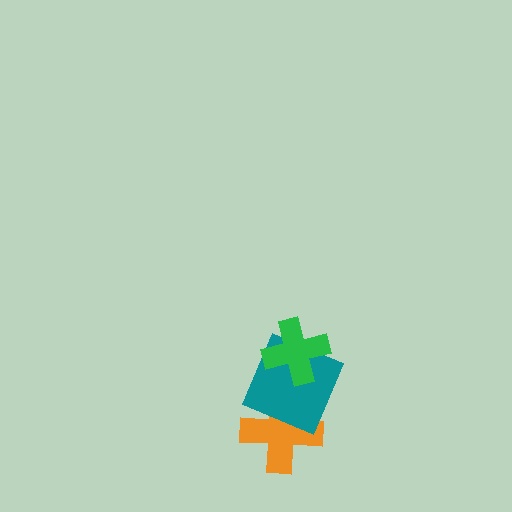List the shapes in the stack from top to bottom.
From top to bottom: the green cross, the teal square, the orange cross.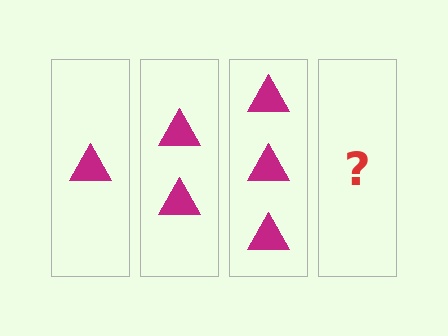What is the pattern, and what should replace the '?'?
The pattern is that each step adds one more triangle. The '?' should be 4 triangles.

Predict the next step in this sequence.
The next step is 4 triangles.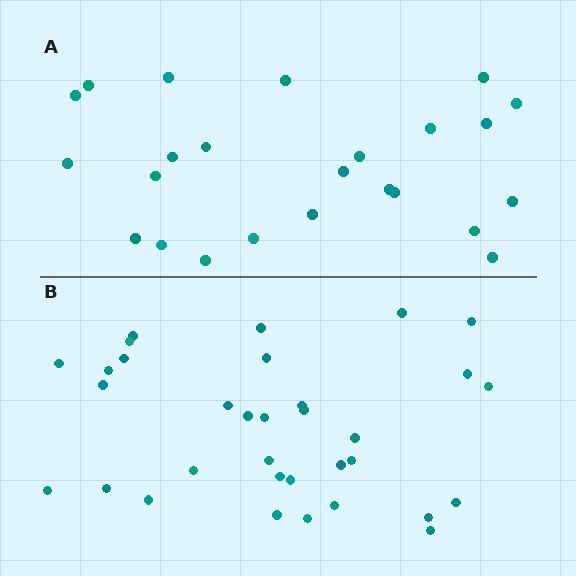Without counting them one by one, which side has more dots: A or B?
Region B (the bottom region) has more dots.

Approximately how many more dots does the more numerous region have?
Region B has roughly 8 or so more dots than region A.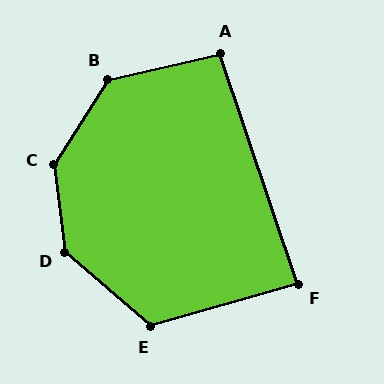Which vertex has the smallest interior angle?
F, at approximately 87 degrees.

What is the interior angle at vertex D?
Approximately 138 degrees (obtuse).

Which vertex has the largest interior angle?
C, at approximately 141 degrees.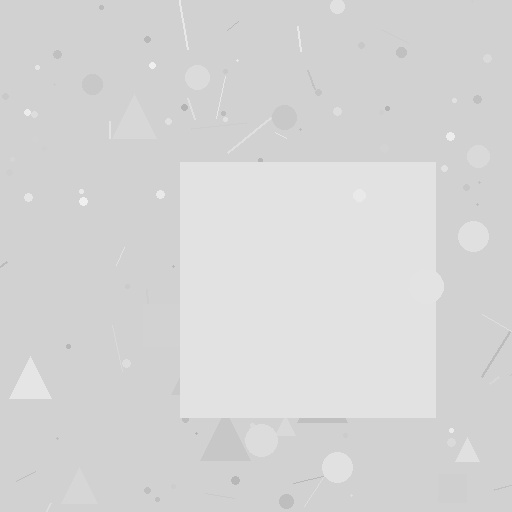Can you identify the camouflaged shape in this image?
The camouflaged shape is a square.